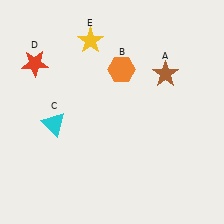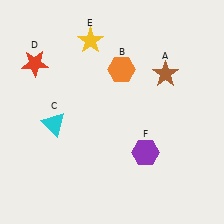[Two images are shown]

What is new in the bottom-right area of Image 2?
A purple hexagon (F) was added in the bottom-right area of Image 2.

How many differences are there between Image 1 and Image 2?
There is 1 difference between the two images.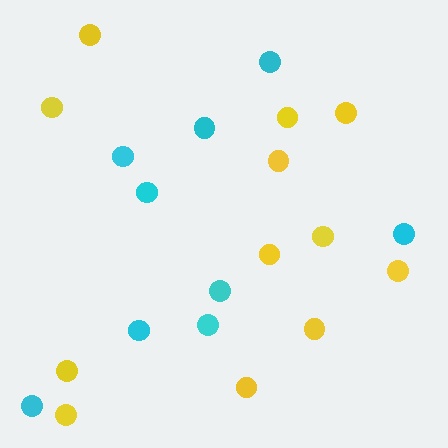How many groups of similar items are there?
There are 2 groups: one group of yellow circles (12) and one group of cyan circles (9).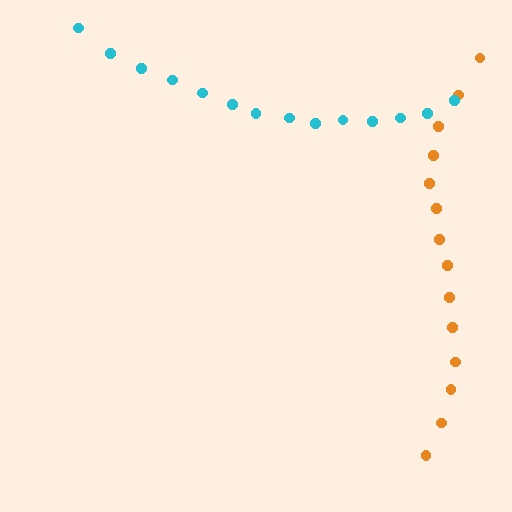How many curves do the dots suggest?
There are 2 distinct paths.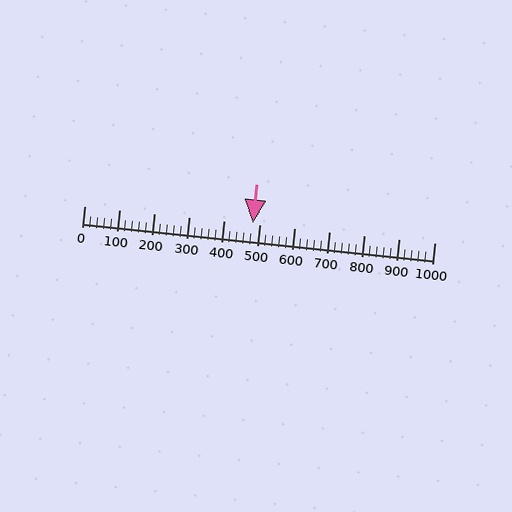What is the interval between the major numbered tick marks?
The major tick marks are spaced 100 units apart.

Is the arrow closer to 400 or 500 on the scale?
The arrow is closer to 500.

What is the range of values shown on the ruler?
The ruler shows values from 0 to 1000.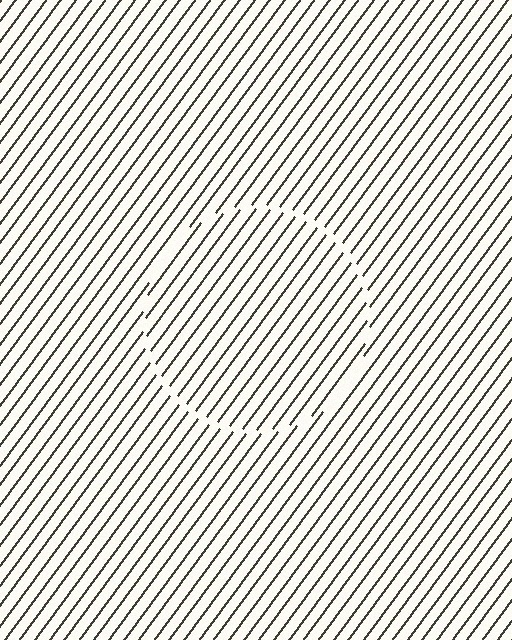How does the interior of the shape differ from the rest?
The interior of the shape contains the same grating, shifted by half a period — the contour is defined by the phase discontinuity where line-ends from the inner and outer gratings abut.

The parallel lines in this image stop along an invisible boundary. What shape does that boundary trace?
An illusory circle. The interior of the shape contains the same grating, shifted by half a period — the contour is defined by the phase discontinuity where line-ends from the inner and outer gratings abut.